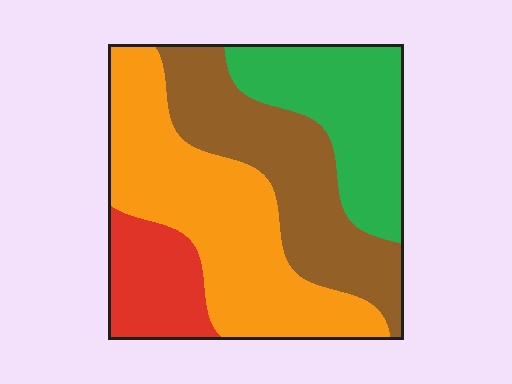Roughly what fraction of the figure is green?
Green takes up less than a quarter of the figure.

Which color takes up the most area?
Orange, at roughly 35%.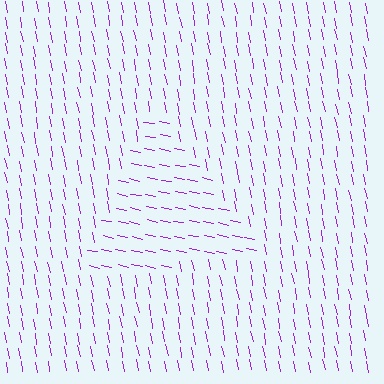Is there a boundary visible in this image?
Yes, there is a texture boundary formed by a change in line orientation.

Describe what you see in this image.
The image is filled with small purple line segments. A triangle region in the image has lines oriented differently from the surrounding lines, creating a visible texture boundary.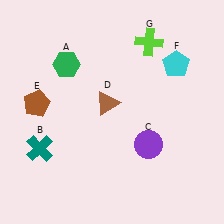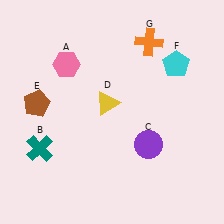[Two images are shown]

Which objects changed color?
A changed from green to pink. D changed from brown to yellow. G changed from lime to orange.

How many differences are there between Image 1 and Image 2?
There are 3 differences between the two images.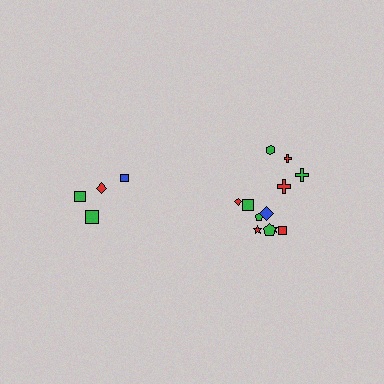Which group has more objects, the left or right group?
The right group.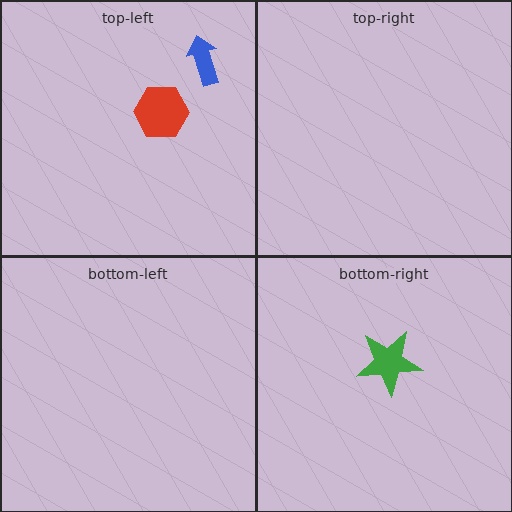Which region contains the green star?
The bottom-right region.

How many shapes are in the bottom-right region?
1.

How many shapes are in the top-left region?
2.